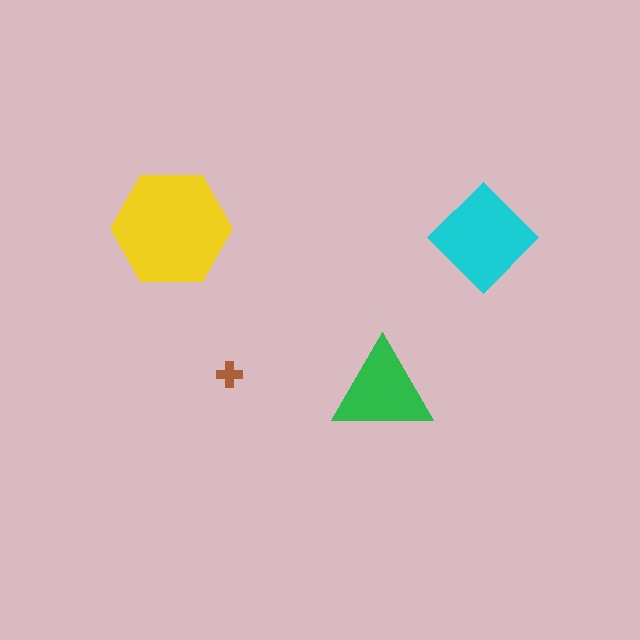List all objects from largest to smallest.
The yellow hexagon, the cyan diamond, the green triangle, the brown cross.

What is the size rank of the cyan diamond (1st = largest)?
2nd.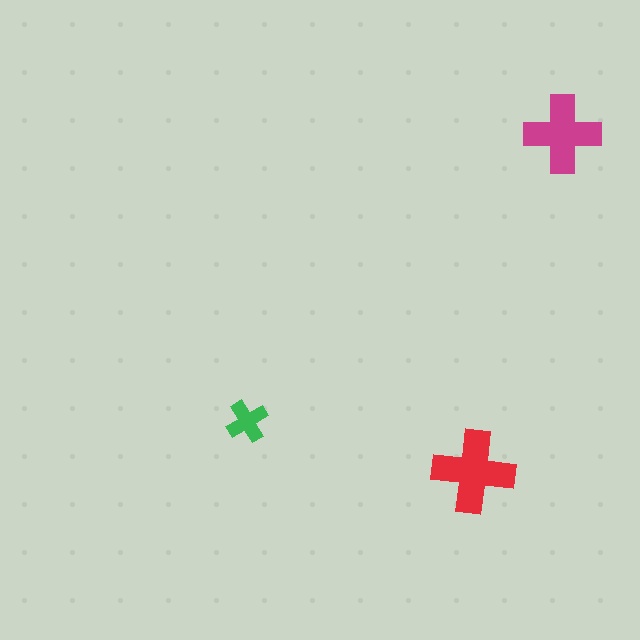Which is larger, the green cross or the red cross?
The red one.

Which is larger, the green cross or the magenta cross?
The magenta one.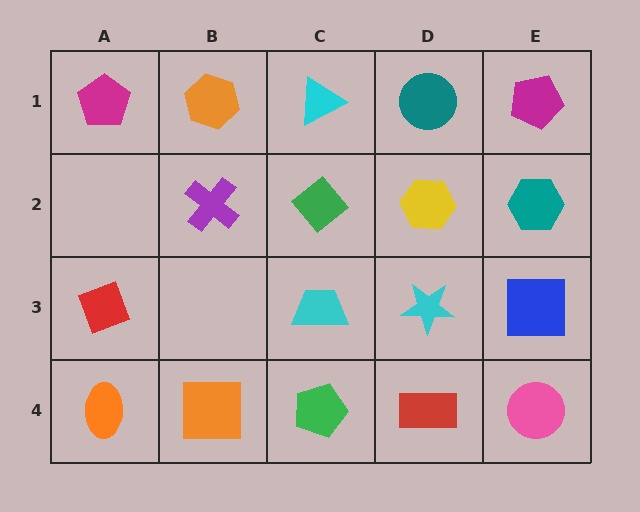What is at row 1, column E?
A magenta pentagon.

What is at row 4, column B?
An orange square.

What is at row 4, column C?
A green pentagon.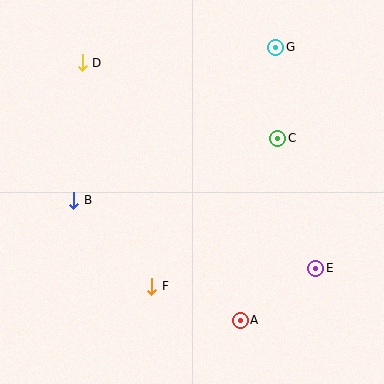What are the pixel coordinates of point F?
Point F is at (152, 286).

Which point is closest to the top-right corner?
Point G is closest to the top-right corner.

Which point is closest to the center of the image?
Point C at (278, 138) is closest to the center.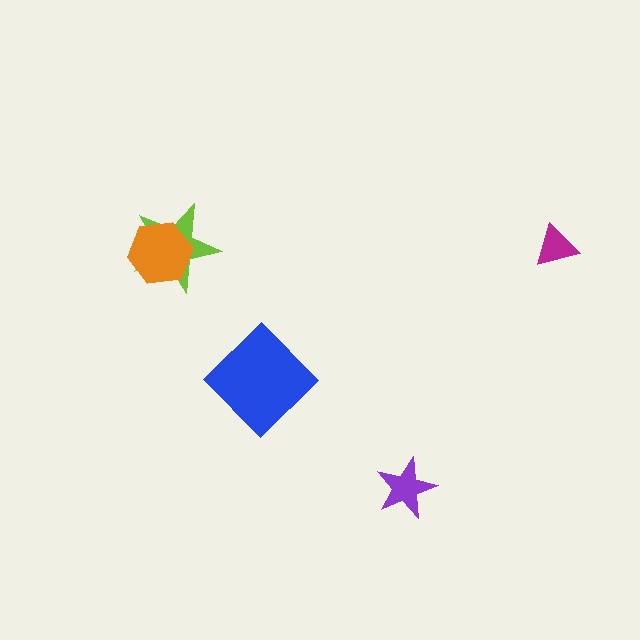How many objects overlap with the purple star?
0 objects overlap with the purple star.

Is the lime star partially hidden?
Yes, it is partially covered by another shape.